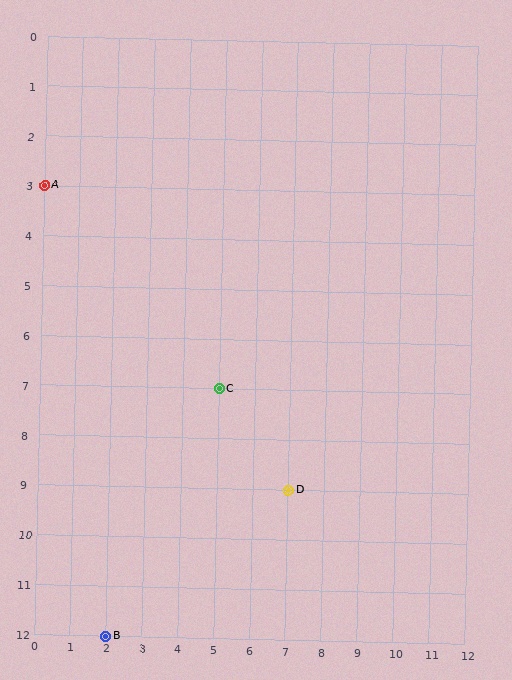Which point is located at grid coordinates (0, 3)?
Point A is at (0, 3).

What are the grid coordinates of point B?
Point B is at grid coordinates (2, 12).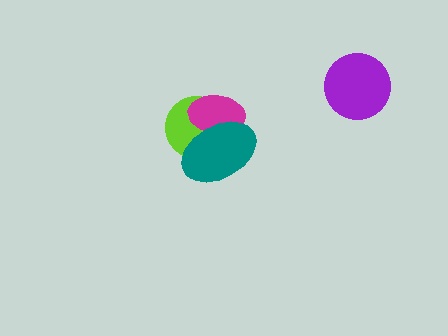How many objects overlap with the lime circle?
2 objects overlap with the lime circle.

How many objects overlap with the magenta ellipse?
2 objects overlap with the magenta ellipse.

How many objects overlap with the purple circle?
0 objects overlap with the purple circle.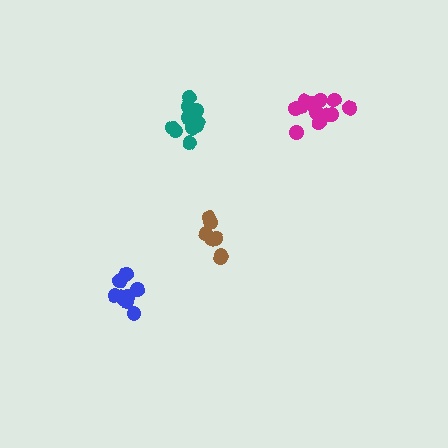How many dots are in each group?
Group 1: 13 dots, Group 2: 9 dots, Group 3: 7 dots, Group 4: 13 dots (42 total).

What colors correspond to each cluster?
The clusters are colored: teal, blue, brown, magenta.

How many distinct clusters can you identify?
There are 4 distinct clusters.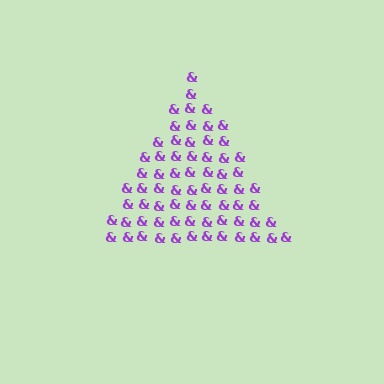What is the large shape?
The large shape is a triangle.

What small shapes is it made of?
It is made of small ampersands.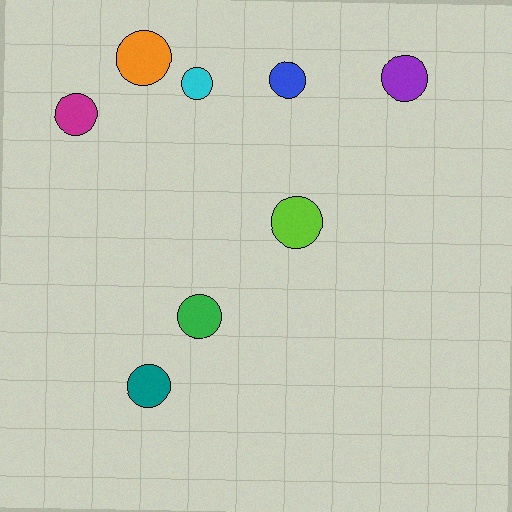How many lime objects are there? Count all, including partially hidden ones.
There is 1 lime object.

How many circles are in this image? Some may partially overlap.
There are 8 circles.